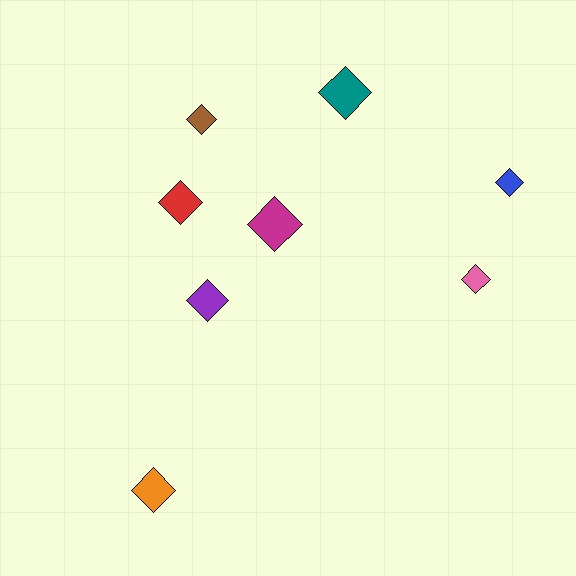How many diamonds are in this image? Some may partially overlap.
There are 8 diamonds.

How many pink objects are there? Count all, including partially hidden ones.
There is 1 pink object.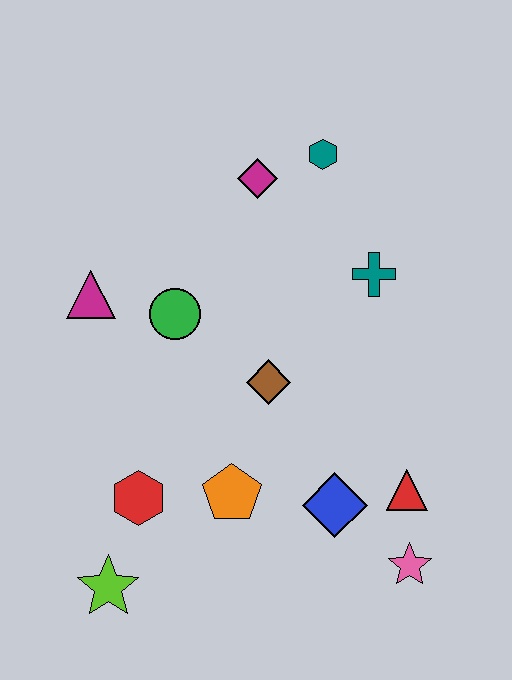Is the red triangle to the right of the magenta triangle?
Yes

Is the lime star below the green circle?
Yes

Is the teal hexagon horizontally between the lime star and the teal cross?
Yes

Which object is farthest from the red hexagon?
The teal hexagon is farthest from the red hexagon.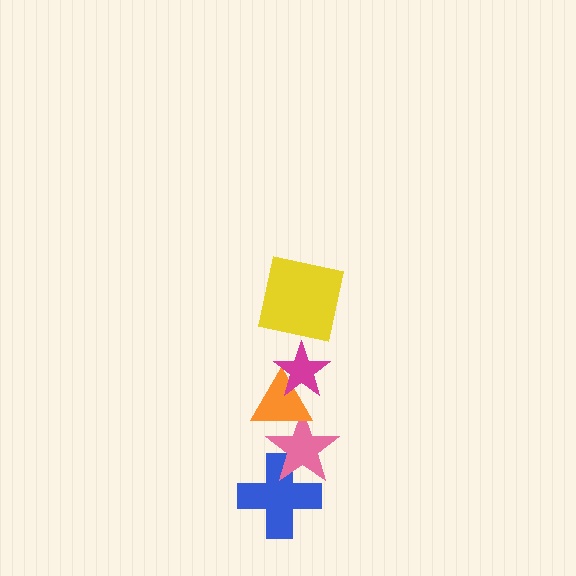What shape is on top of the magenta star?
The yellow square is on top of the magenta star.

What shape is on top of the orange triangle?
The magenta star is on top of the orange triangle.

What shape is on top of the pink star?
The orange triangle is on top of the pink star.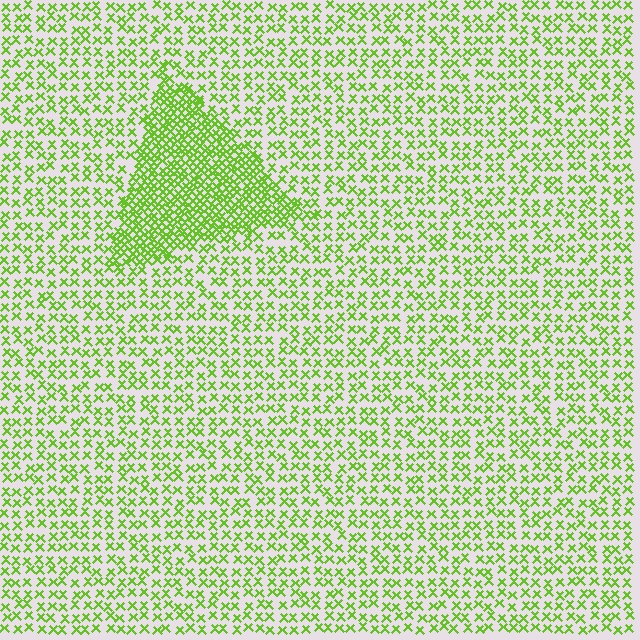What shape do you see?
I see a triangle.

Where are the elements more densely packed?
The elements are more densely packed inside the triangle boundary.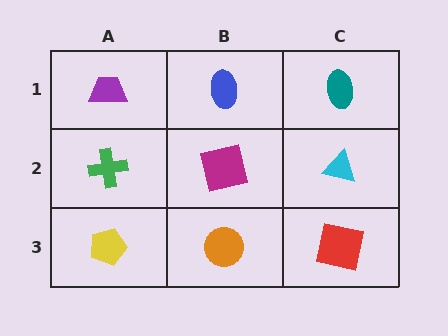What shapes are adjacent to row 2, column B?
A blue ellipse (row 1, column B), an orange circle (row 3, column B), a green cross (row 2, column A), a cyan triangle (row 2, column C).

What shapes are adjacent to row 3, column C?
A cyan triangle (row 2, column C), an orange circle (row 3, column B).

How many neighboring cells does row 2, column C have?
3.